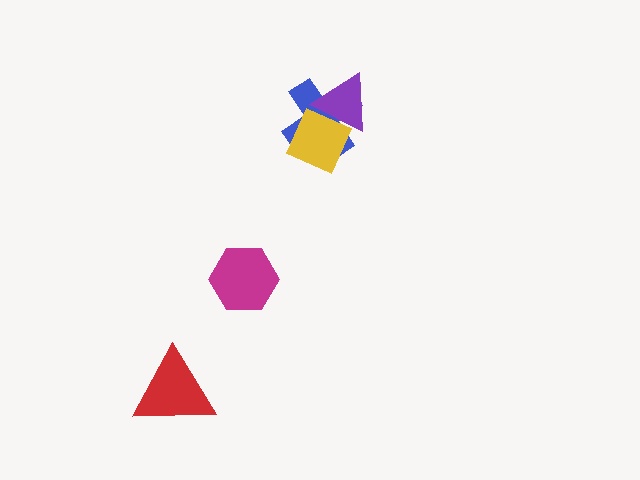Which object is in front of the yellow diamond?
The purple triangle is in front of the yellow diamond.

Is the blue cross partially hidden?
Yes, it is partially covered by another shape.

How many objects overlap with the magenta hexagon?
0 objects overlap with the magenta hexagon.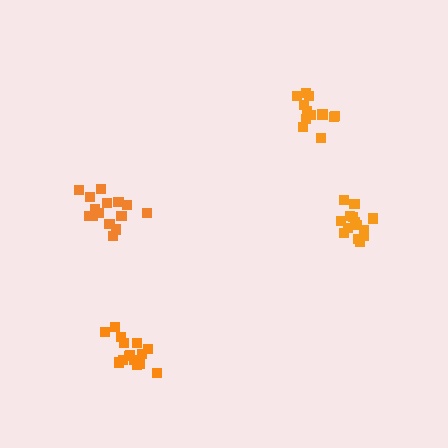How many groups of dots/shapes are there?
There are 4 groups.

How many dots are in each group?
Group 1: 15 dots, Group 2: 15 dots, Group 3: 12 dots, Group 4: 16 dots (58 total).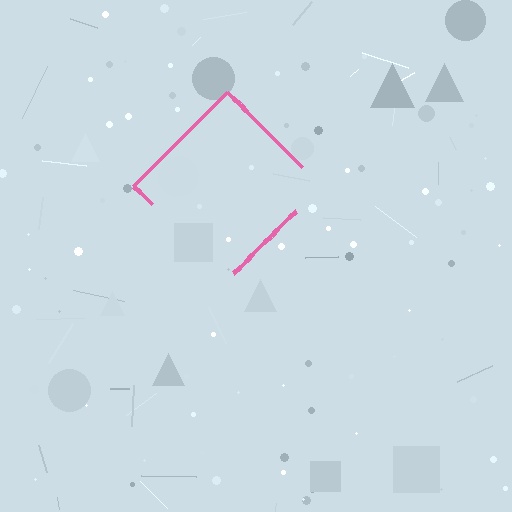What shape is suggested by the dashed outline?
The dashed outline suggests a diamond.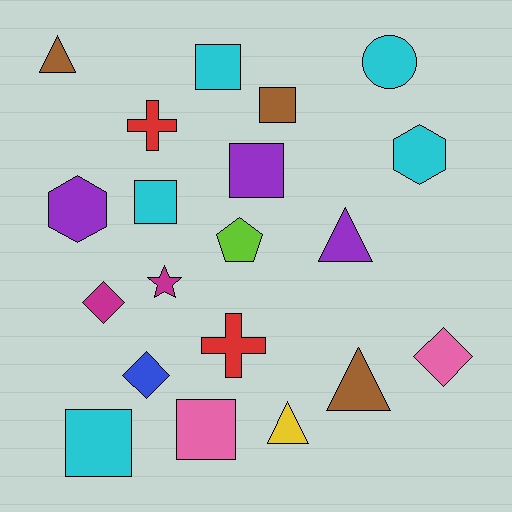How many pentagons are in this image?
There is 1 pentagon.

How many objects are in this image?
There are 20 objects.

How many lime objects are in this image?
There is 1 lime object.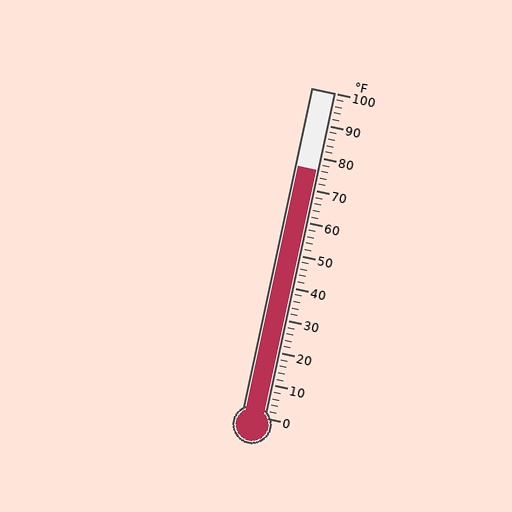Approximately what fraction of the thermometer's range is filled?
The thermometer is filled to approximately 75% of its range.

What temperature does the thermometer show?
The thermometer shows approximately 76°F.